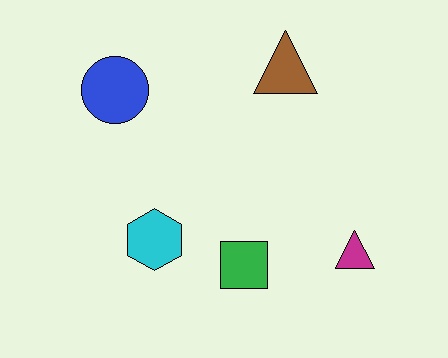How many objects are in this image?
There are 5 objects.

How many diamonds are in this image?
There are no diamonds.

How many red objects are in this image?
There are no red objects.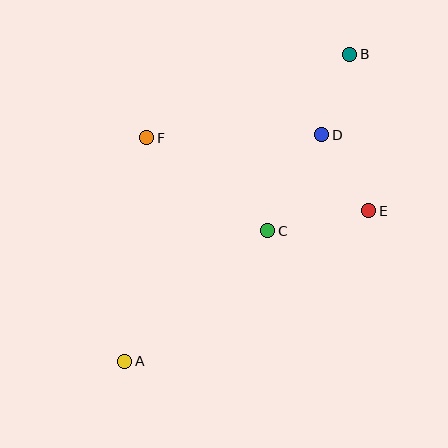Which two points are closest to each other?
Points B and D are closest to each other.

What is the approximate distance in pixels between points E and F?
The distance between E and F is approximately 234 pixels.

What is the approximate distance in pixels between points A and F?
The distance between A and F is approximately 224 pixels.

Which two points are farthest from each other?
Points A and B are farthest from each other.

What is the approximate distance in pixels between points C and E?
The distance between C and E is approximately 103 pixels.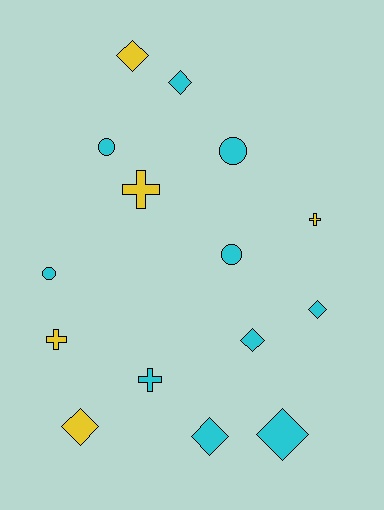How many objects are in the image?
There are 15 objects.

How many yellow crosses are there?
There are 3 yellow crosses.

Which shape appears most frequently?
Diamond, with 7 objects.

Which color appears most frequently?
Cyan, with 10 objects.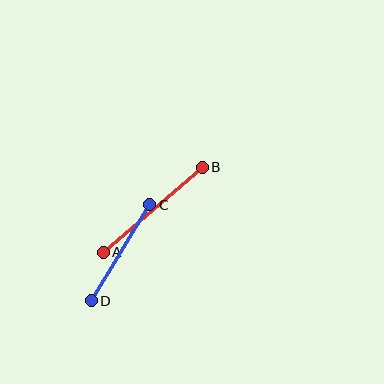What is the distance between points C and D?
The distance is approximately 112 pixels.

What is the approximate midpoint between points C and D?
The midpoint is at approximately (120, 253) pixels.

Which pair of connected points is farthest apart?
Points A and B are farthest apart.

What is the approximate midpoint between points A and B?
The midpoint is at approximately (153, 210) pixels.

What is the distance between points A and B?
The distance is approximately 130 pixels.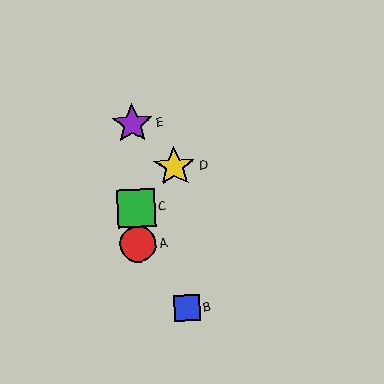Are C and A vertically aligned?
Yes, both are at x≈136.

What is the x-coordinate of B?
Object B is at x≈187.